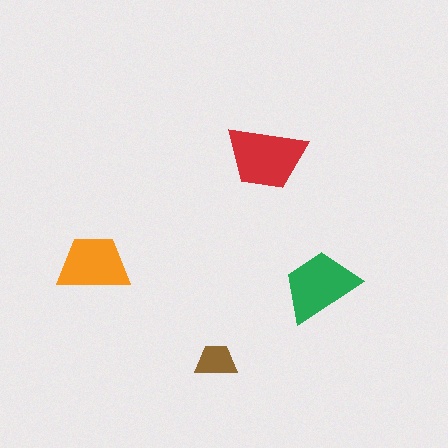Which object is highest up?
The red trapezoid is topmost.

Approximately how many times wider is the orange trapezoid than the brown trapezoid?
About 1.5 times wider.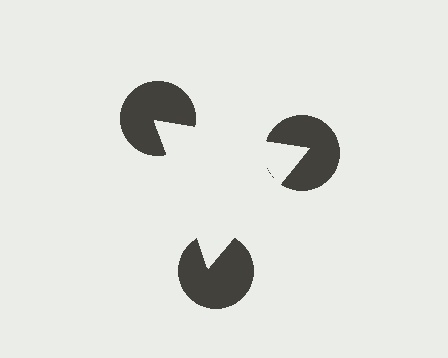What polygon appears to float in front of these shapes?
An illusory triangle — its edges are inferred from the aligned wedge cuts in the pac-man discs, not physically drawn.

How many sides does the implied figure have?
3 sides.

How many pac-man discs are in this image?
There are 3 — one at each vertex of the illusory triangle.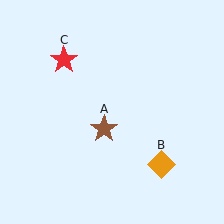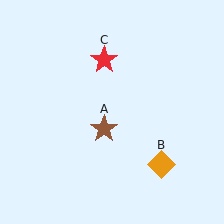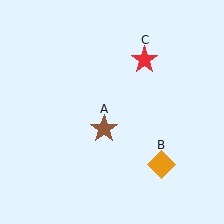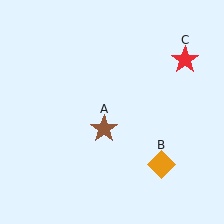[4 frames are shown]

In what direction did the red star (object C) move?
The red star (object C) moved right.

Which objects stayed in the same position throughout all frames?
Brown star (object A) and orange diamond (object B) remained stationary.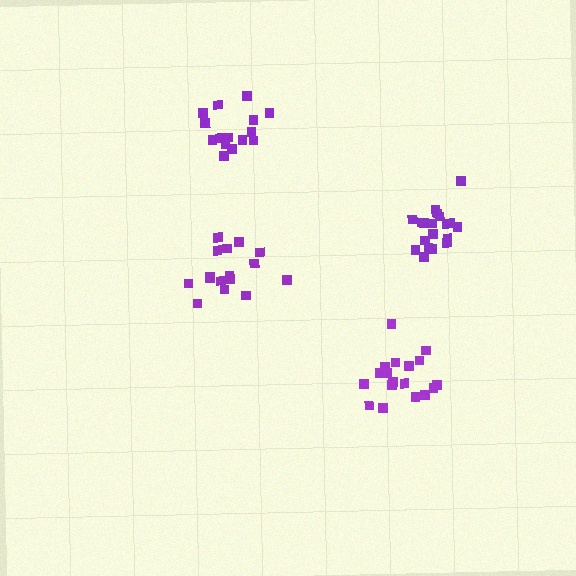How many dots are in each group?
Group 1: 19 dots, Group 2: 18 dots, Group 3: 16 dots, Group 4: 16 dots (69 total).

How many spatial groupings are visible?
There are 4 spatial groupings.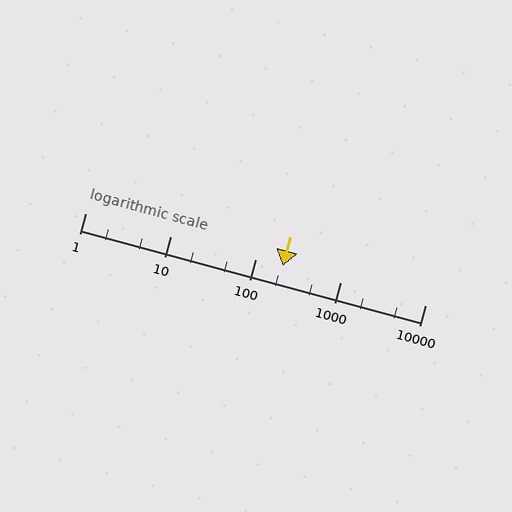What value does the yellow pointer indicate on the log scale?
The pointer indicates approximately 210.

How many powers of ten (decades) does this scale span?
The scale spans 4 decades, from 1 to 10000.